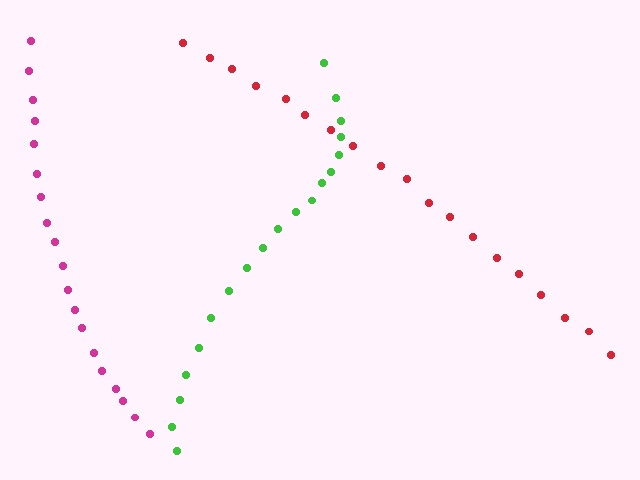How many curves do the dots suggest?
There are 3 distinct paths.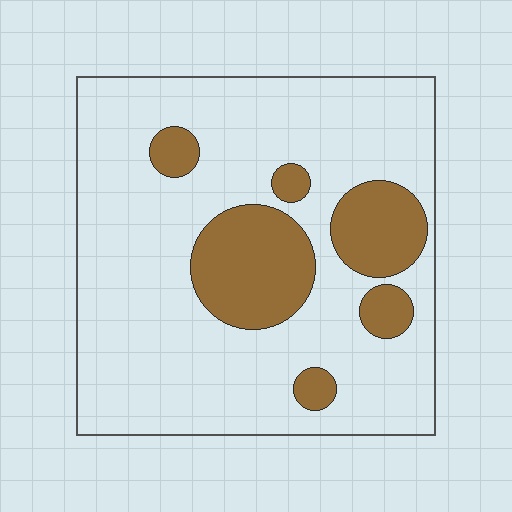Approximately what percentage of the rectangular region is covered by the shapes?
Approximately 20%.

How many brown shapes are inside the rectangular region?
6.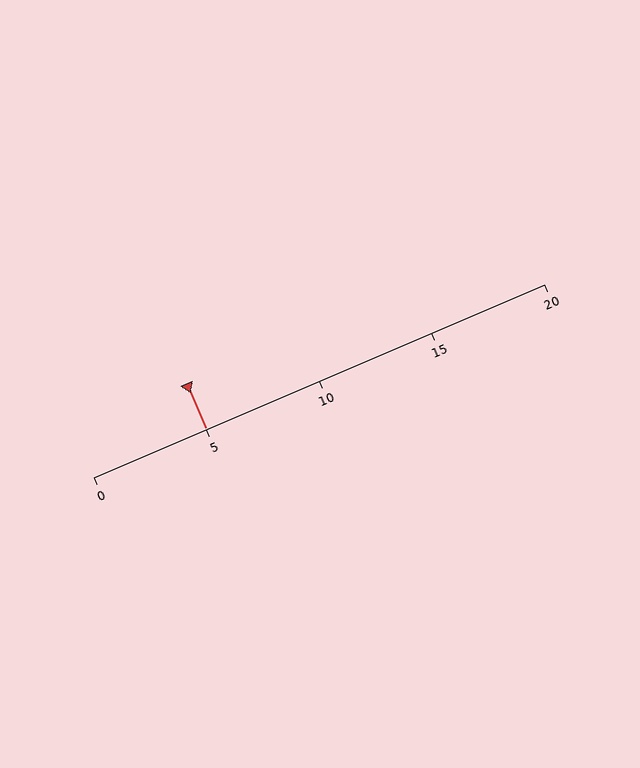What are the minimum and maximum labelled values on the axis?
The axis runs from 0 to 20.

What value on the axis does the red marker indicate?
The marker indicates approximately 5.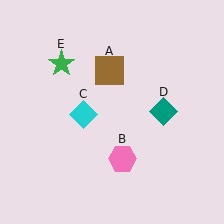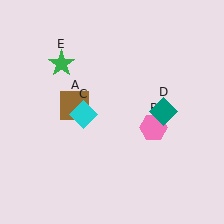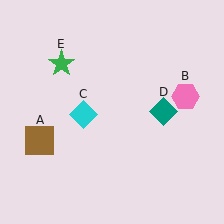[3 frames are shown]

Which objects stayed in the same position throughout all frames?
Cyan diamond (object C) and teal diamond (object D) and green star (object E) remained stationary.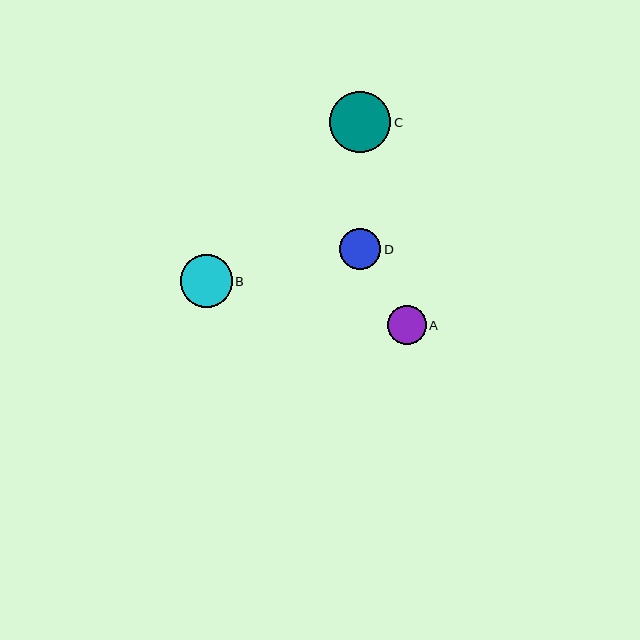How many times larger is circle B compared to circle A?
Circle B is approximately 1.3 times the size of circle A.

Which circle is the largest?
Circle C is the largest with a size of approximately 61 pixels.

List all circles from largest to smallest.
From largest to smallest: C, B, D, A.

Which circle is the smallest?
Circle A is the smallest with a size of approximately 39 pixels.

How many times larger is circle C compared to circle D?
Circle C is approximately 1.5 times the size of circle D.